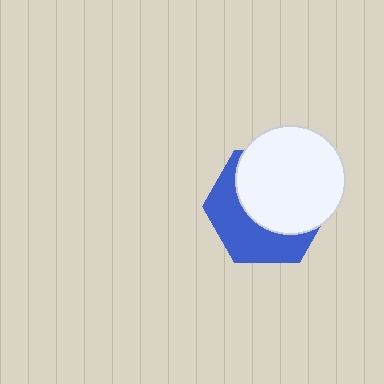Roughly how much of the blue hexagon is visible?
A small part of it is visible (roughly 43%).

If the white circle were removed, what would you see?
You would see the complete blue hexagon.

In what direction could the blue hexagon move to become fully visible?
The blue hexagon could move toward the lower-left. That would shift it out from behind the white circle entirely.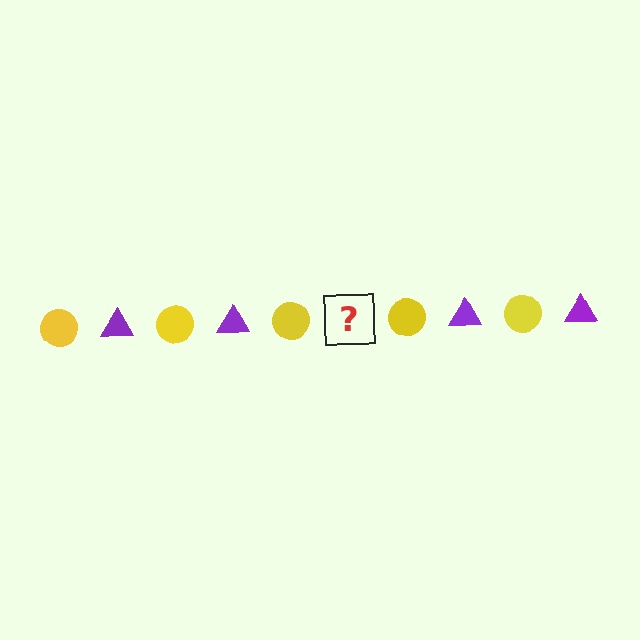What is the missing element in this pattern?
The missing element is a purple triangle.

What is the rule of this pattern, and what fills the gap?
The rule is that the pattern alternates between yellow circle and purple triangle. The gap should be filled with a purple triangle.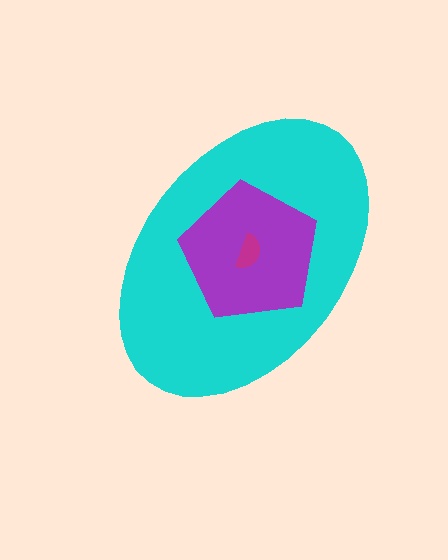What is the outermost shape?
The cyan ellipse.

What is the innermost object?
The magenta semicircle.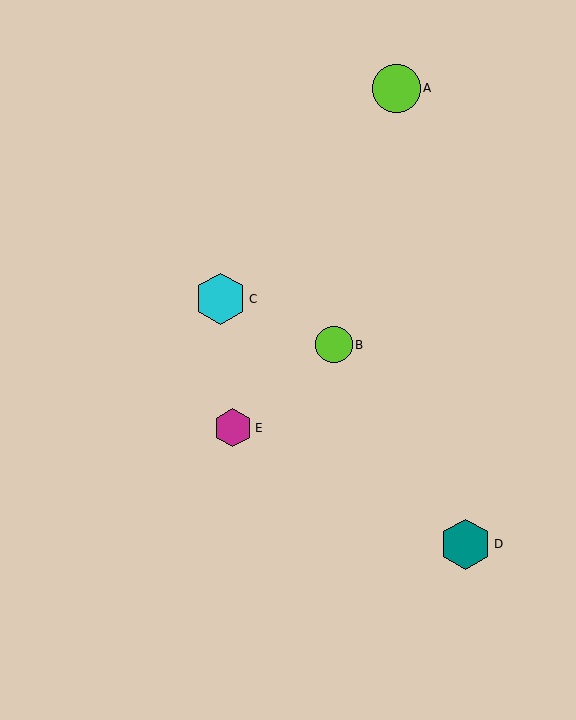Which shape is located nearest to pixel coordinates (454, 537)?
The teal hexagon (labeled D) at (465, 544) is nearest to that location.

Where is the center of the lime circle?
The center of the lime circle is at (334, 345).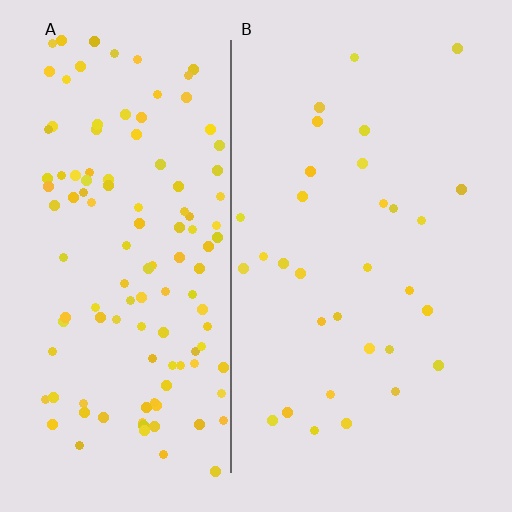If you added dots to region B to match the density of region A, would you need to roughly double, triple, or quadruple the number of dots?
Approximately quadruple.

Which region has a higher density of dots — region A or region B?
A (the left).